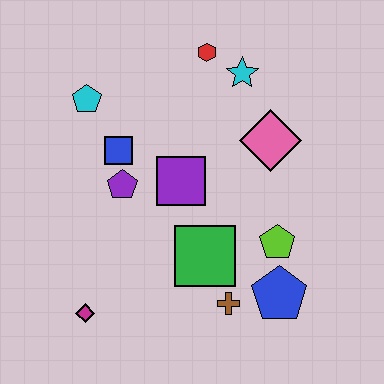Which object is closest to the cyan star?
The red hexagon is closest to the cyan star.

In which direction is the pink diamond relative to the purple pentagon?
The pink diamond is to the right of the purple pentagon.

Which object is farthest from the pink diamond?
The magenta diamond is farthest from the pink diamond.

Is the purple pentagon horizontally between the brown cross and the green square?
No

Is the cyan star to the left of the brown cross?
No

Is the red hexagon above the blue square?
Yes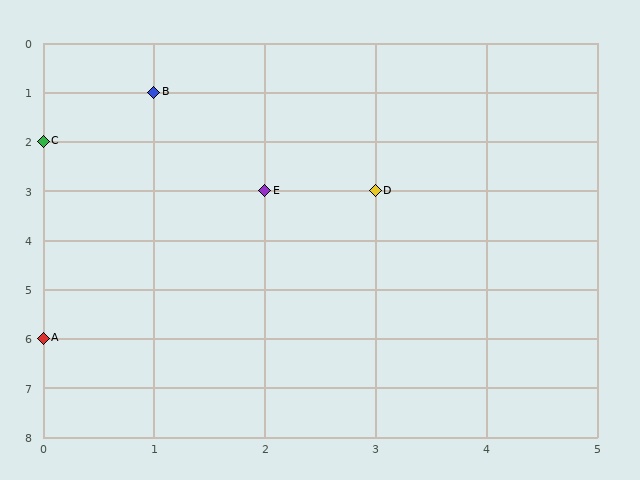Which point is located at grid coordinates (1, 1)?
Point B is at (1, 1).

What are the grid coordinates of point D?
Point D is at grid coordinates (3, 3).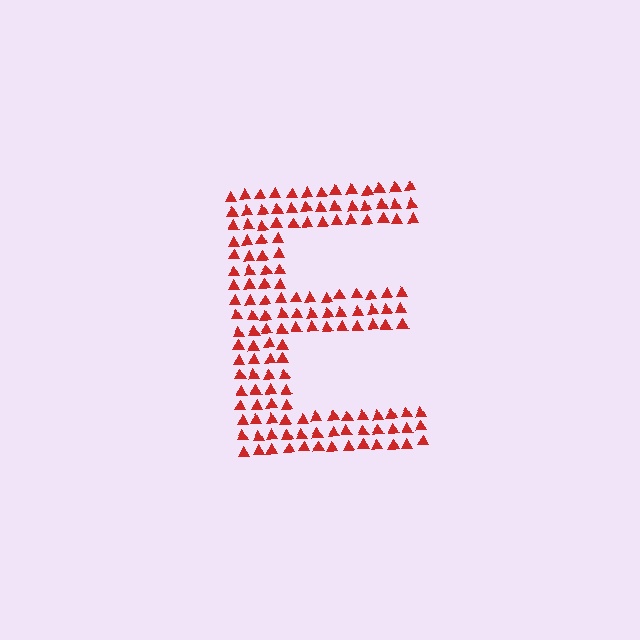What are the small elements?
The small elements are triangles.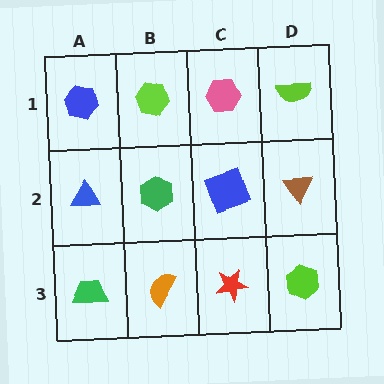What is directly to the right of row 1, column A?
A lime hexagon.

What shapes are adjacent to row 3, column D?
A brown triangle (row 2, column D), a red star (row 3, column C).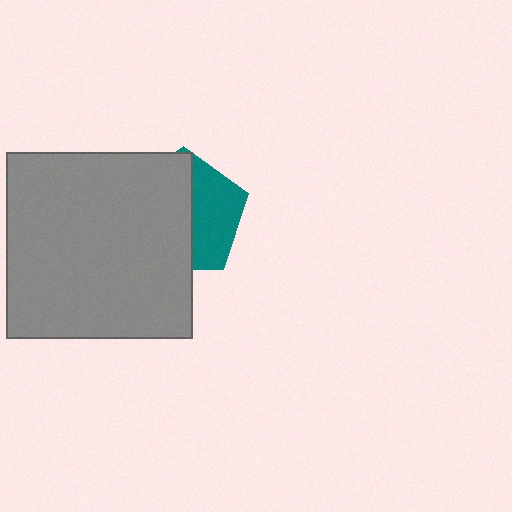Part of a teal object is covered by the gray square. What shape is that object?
It is a pentagon.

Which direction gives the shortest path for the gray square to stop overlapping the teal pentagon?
Moving left gives the shortest separation.